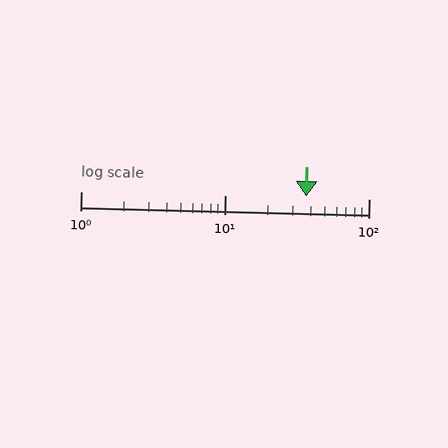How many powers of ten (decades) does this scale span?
The scale spans 2 decades, from 1 to 100.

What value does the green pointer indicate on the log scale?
The pointer indicates approximately 37.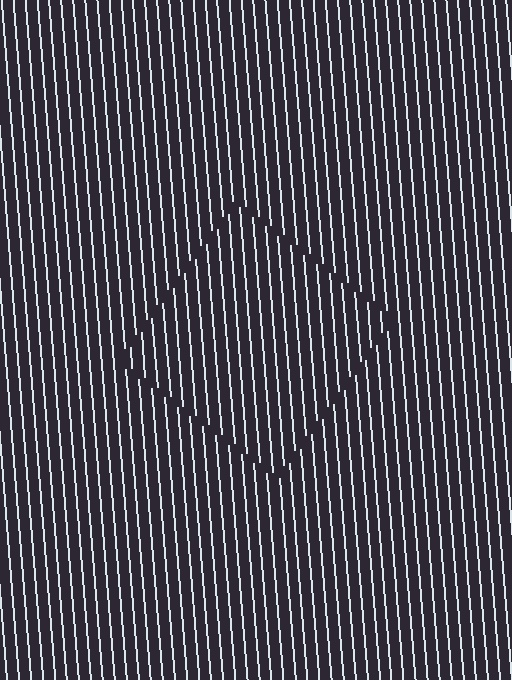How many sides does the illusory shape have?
4 sides — the line-ends trace a square.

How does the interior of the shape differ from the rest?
The interior of the shape contains the same grating, shifted by half a period — the contour is defined by the phase discontinuity where line-ends from the inner and outer gratings abut.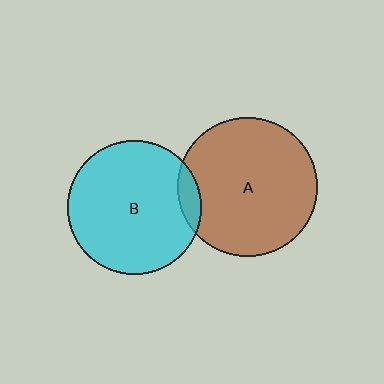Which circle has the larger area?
Circle A (brown).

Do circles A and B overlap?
Yes.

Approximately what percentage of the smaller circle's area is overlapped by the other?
Approximately 10%.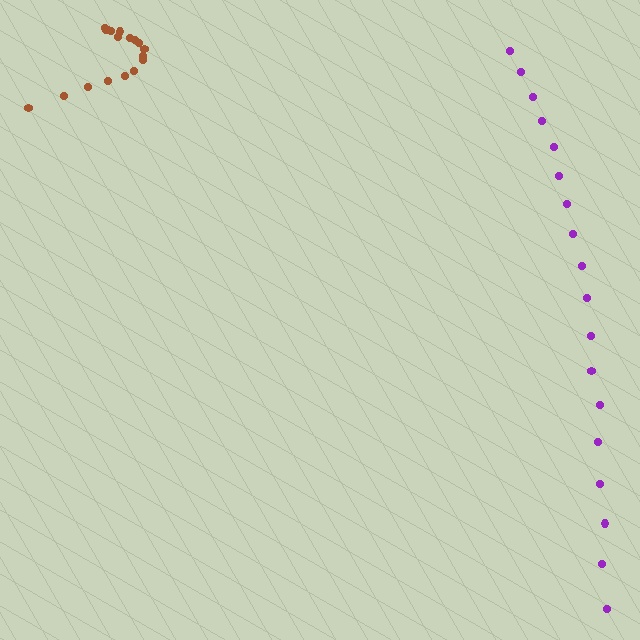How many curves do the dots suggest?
There are 2 distinct paths.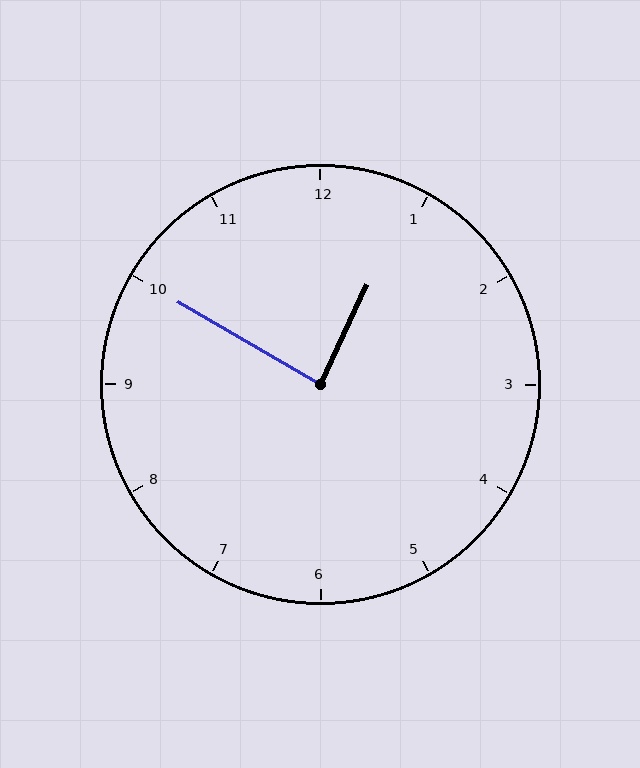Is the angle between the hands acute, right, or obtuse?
It is right.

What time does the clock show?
12:50.